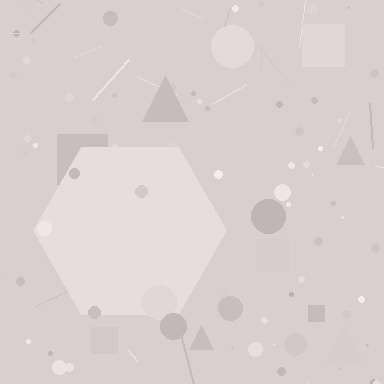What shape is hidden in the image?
A hexagon is hidden in the image.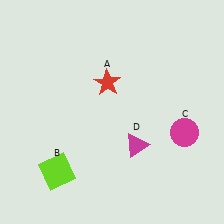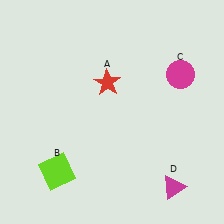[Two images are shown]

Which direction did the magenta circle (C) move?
The magenta circle (C) moved up.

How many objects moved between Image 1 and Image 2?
2 objects moved between the two images.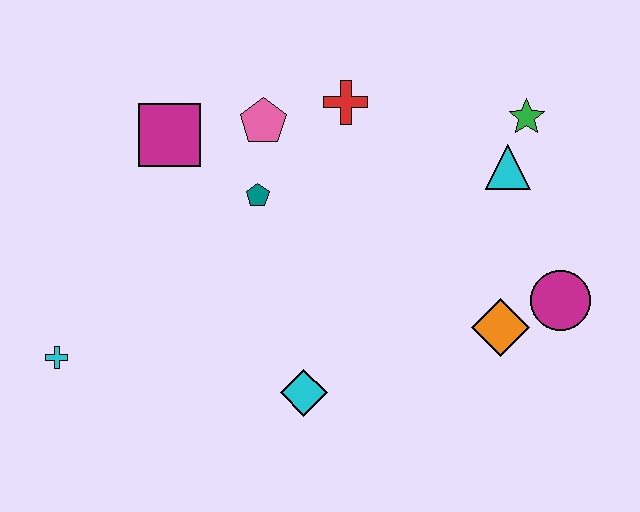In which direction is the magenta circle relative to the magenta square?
The magenta circle is to the right of the magenta square.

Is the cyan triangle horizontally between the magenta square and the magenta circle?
Yes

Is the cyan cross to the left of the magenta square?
Yes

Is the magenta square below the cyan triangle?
No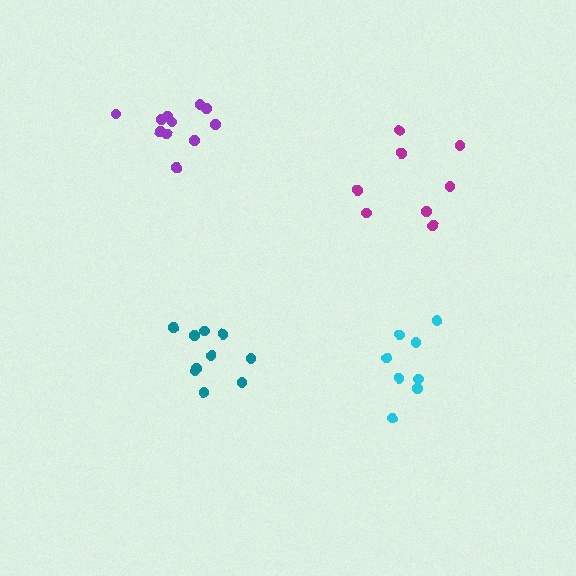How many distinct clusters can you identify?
There are 4 distinct clusters.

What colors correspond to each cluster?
The clusters are colored: magenta, purple, teal, cyan.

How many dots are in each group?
Group 1: 8 dots, Group 2: 11 dots, Group 3: 10 dots, Group 4: 8 dots (37 total).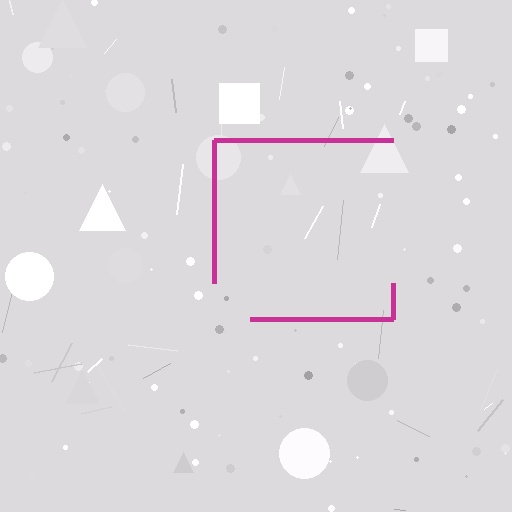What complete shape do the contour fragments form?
The contour fragments form a square.